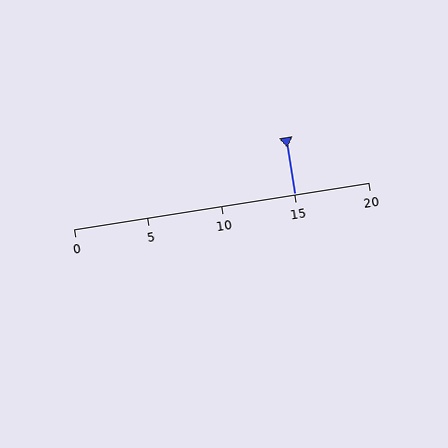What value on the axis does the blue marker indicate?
The marker indicates approximately 15.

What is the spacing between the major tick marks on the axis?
The major ticks are spaced 5 apart.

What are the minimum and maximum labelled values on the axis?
The axis runs from 0 to 20.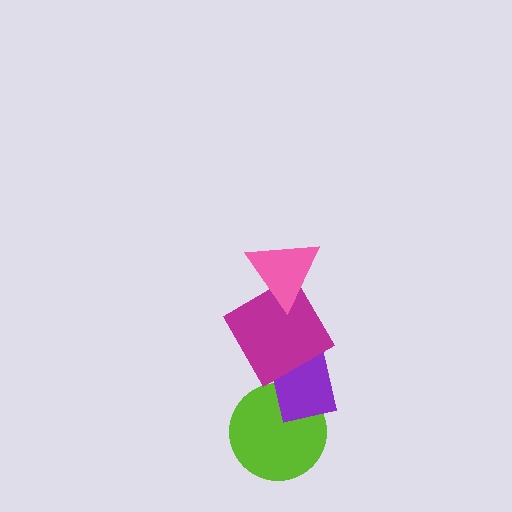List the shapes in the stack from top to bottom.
From top to bottom: the pink triangle, the magenta diamond, the purple rectangle, the lime circle.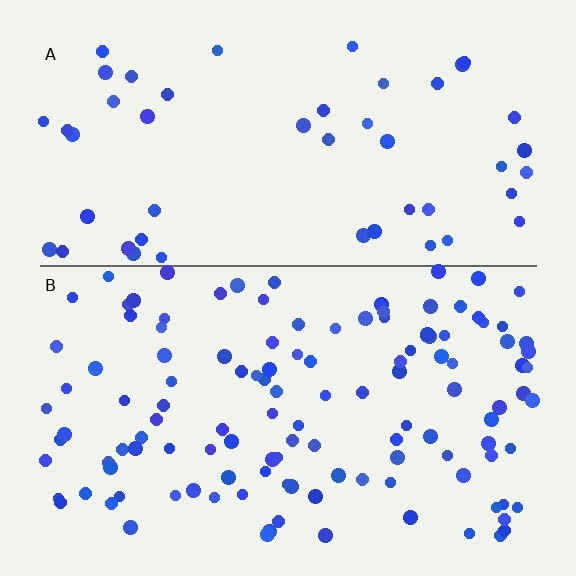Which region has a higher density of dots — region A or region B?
B (the bottom).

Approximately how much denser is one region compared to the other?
Approximately 2.6× — region B over region A.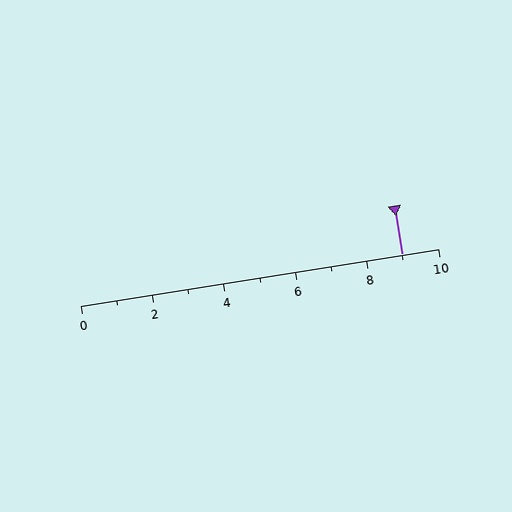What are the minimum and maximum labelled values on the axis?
The axis runs from 0 to 10.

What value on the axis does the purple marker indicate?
The marker indicates approximately 9.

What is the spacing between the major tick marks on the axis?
The major ticks are spaced 2 apart.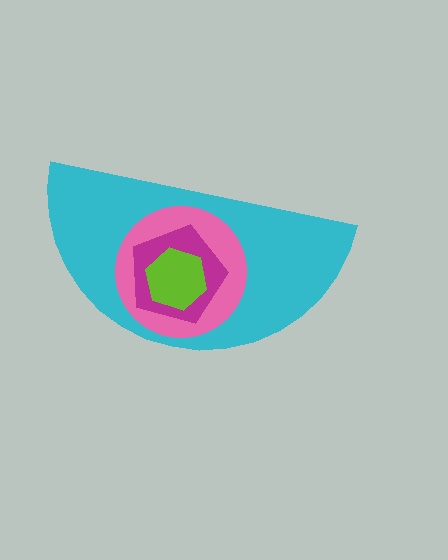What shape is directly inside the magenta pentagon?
The lime hexagon.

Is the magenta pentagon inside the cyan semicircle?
Yes.